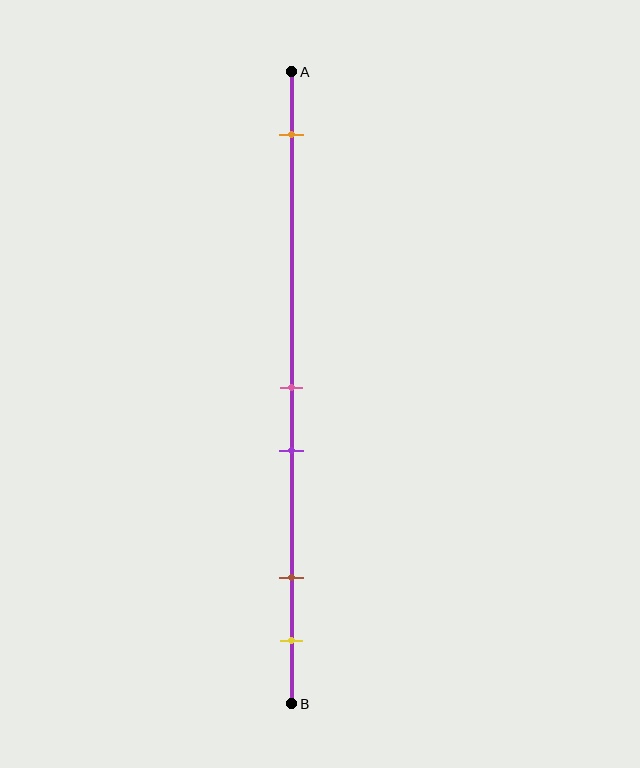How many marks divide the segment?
There are 5 marks dividing the segment.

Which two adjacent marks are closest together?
The pink and purple marks are the closest adjacent pair.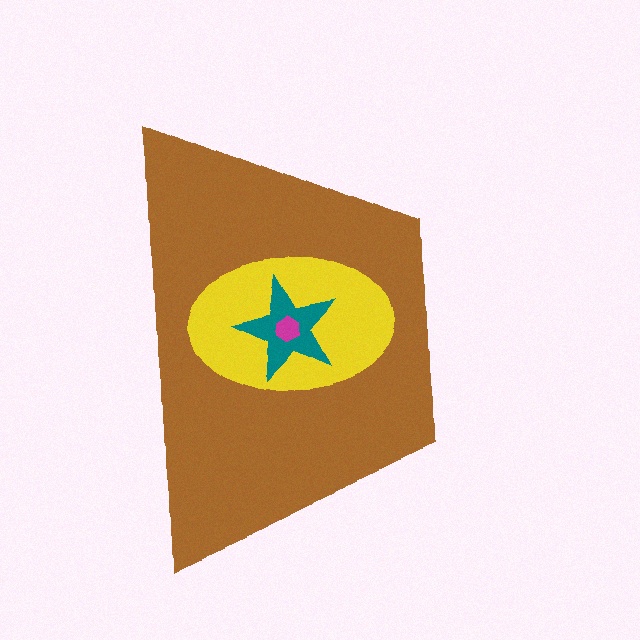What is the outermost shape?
The brown trapezoid.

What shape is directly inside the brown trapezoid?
The yellow ellipse.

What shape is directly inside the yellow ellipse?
The teal star.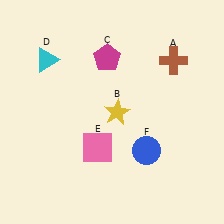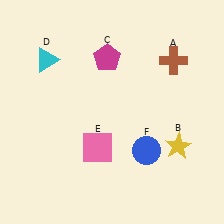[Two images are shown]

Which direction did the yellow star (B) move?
The yellow star (B) moved right.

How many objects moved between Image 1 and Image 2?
1 object moved between the two images.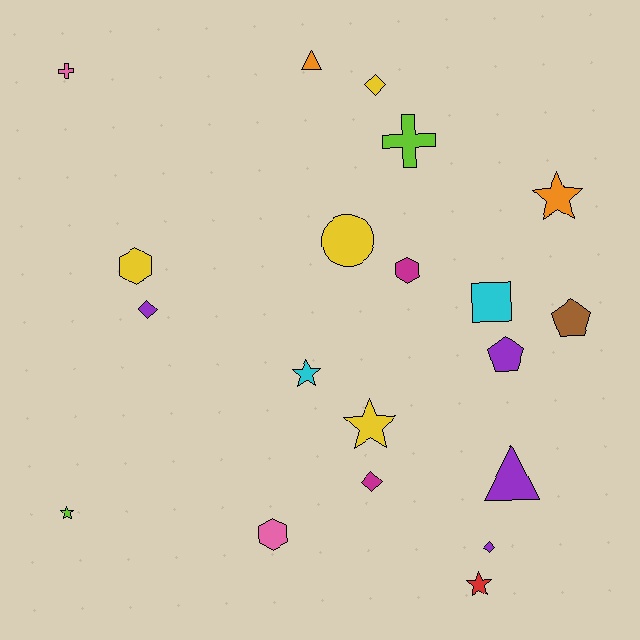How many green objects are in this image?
There are no green objects.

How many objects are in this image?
There are 20 objects.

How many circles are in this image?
There is 1 circle.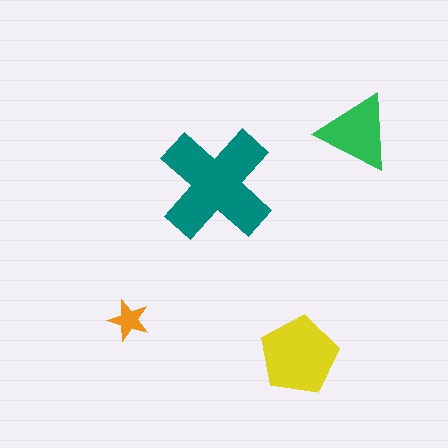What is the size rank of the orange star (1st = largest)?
4th.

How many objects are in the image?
There are 4 objects in the image.